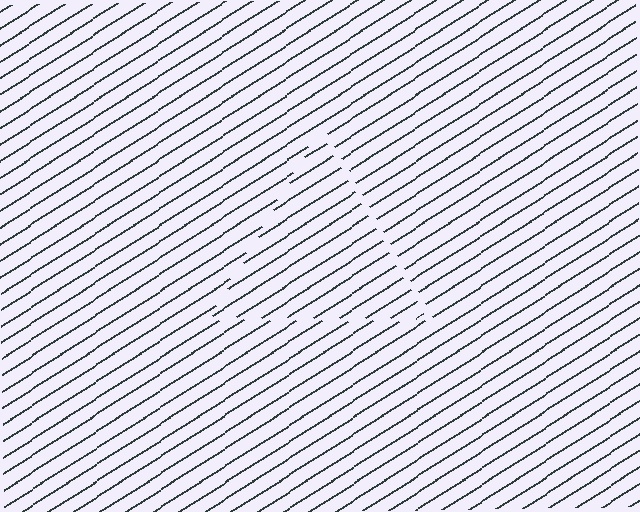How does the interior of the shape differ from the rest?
The interior of the shape contains the same grating, shifted by half a period — the contour is defined by the phase discontinuity where line-ends from the inner and outer gratings abut.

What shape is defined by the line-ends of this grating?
An illusory triangle. The interior of the shape contains the same grating, shifted by half a period — the contour is defined by the phase discontinuity where line-ends from the inner and outer gratings abut.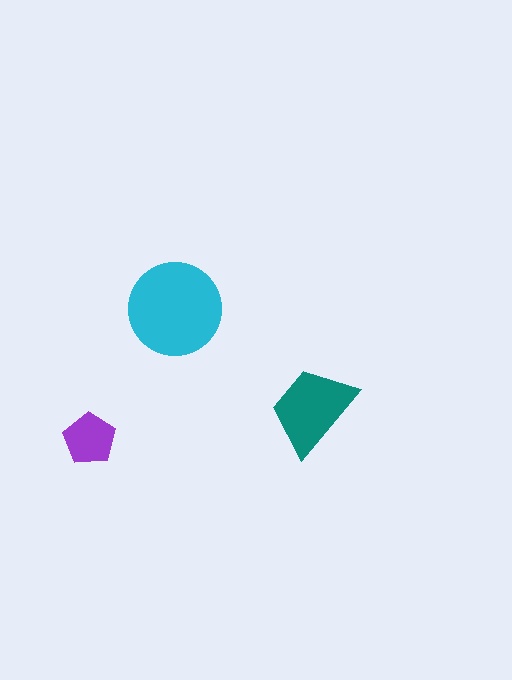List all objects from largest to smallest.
The cyan circle, the teal trapezoid, the purple pentagon.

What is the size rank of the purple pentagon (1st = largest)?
3rd.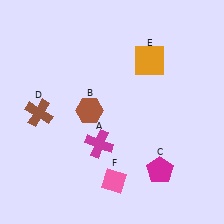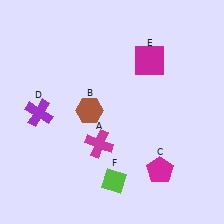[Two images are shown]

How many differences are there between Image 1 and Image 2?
There are 3 differences between the two images.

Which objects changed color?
D changed from brown to purple. E changed from orange to magenta. F changed from pink to lime.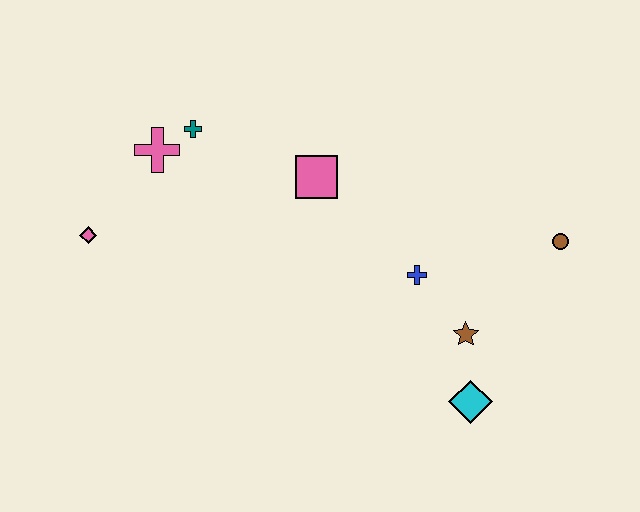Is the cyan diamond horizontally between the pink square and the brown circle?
Yes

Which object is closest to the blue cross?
The brown star is closest to the blue cross.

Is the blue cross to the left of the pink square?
No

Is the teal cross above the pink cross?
Yes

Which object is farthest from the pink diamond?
The brown circle is farthest from the pink diamond.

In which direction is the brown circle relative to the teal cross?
The brown circle is to the right of the teal cross.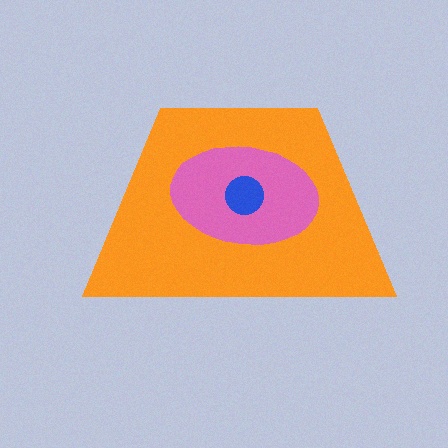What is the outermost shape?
The orange trapezoid.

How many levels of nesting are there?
3.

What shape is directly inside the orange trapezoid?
The pink ellipse.